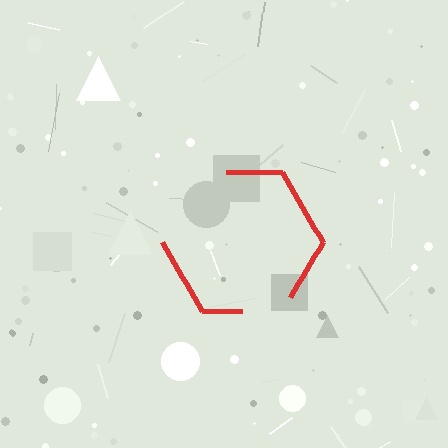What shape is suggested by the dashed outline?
The dashed outline suggests a hexagon.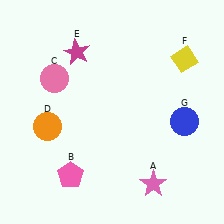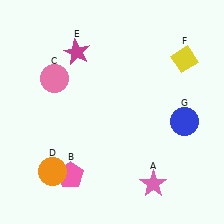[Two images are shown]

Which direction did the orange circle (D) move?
The orange circle (D) moved down.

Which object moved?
The orange circle (D) moved down.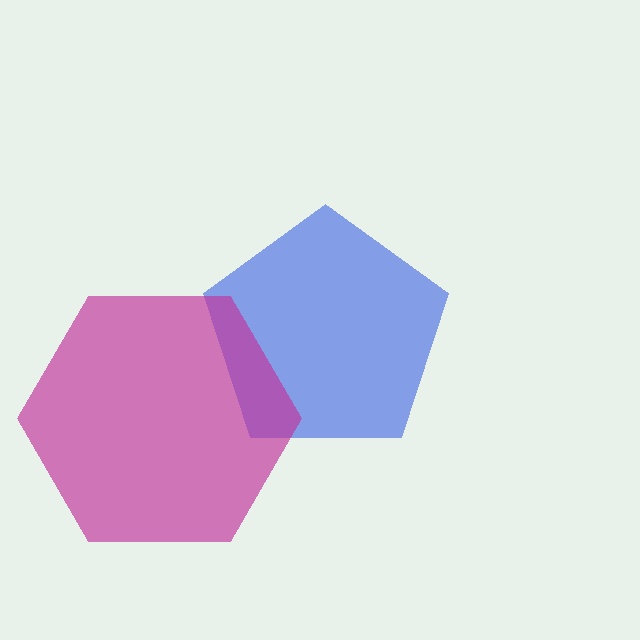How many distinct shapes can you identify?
There are 2 distinct shapes: a blue pentagon, a magenta hexagon.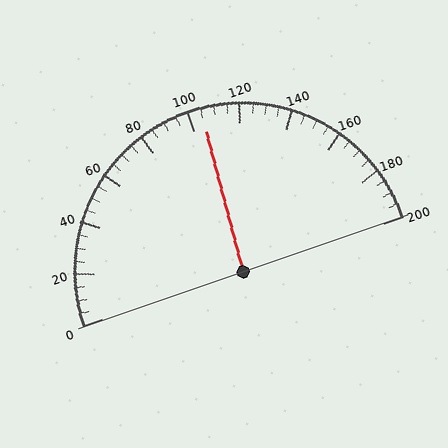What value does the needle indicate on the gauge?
The needle indicates approximately 105.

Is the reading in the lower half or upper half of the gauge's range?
The reading is in the upper half of the range (0 to 200).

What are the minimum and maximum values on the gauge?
The gauge ranges from 0 to 200.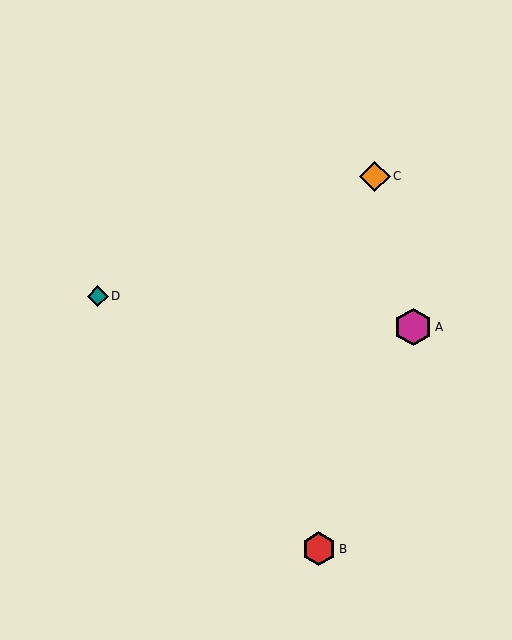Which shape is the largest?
The magenta hexagon (labeled A) is the largest.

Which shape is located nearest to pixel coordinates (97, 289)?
The teal diamond (labeled D) at (98, 296) is nearest to that location.